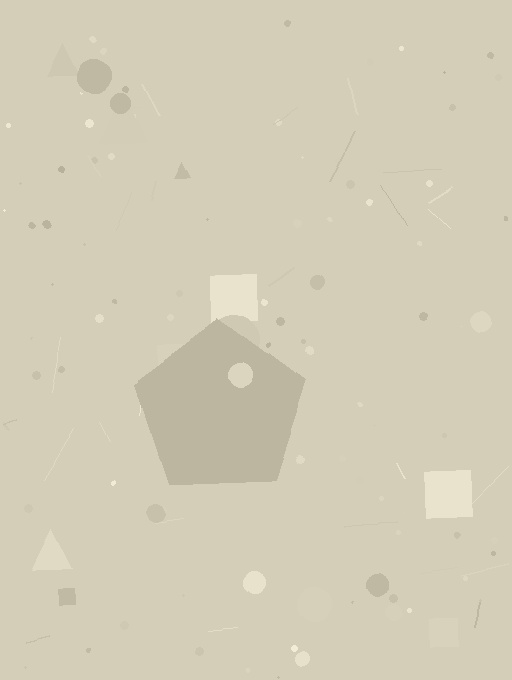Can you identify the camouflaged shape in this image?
The camouflaged shape is a pentagon.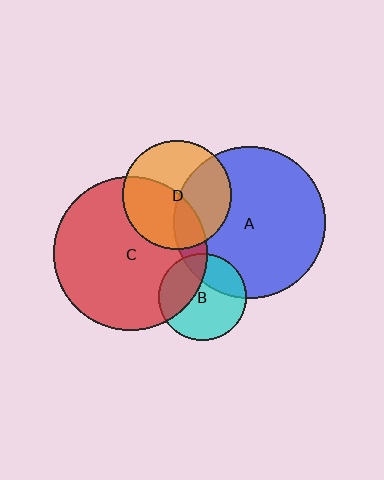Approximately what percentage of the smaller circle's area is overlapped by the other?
Approximately 35%.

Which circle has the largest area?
Circle C (red).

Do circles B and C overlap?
Yes.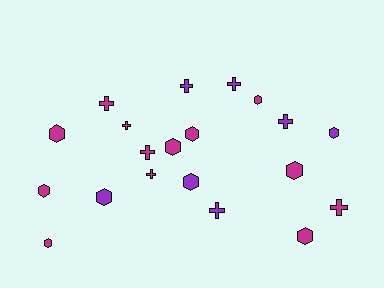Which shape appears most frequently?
Hexagon, with 11 objects.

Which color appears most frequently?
Magenta, with 13 objects.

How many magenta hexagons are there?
There are 8 magenta hexagons.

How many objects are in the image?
There are 20 objects.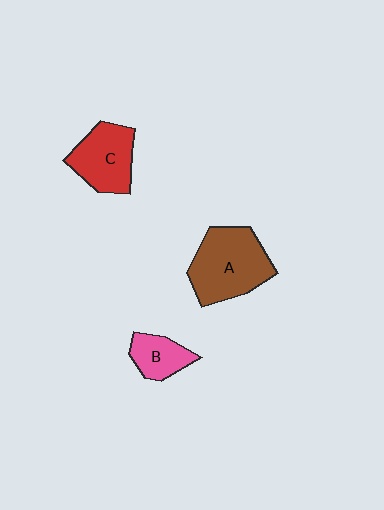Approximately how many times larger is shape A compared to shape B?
Approximately 2.2 times.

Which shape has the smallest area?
Shape B (pink).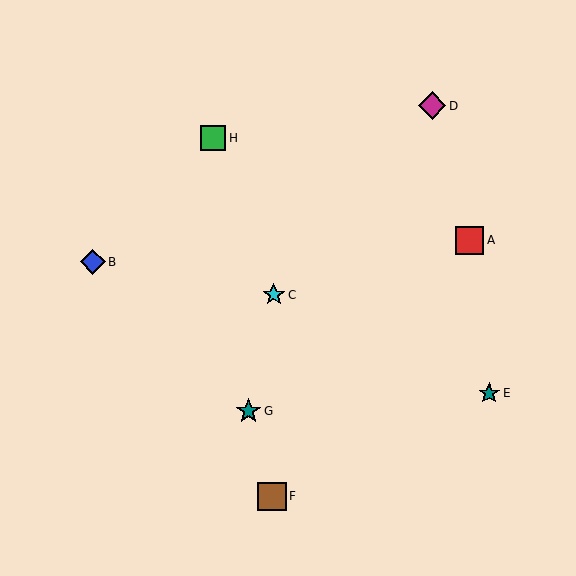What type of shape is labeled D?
Shape D is a magenta diamond.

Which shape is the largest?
The brown square (labeled F) is the largest.